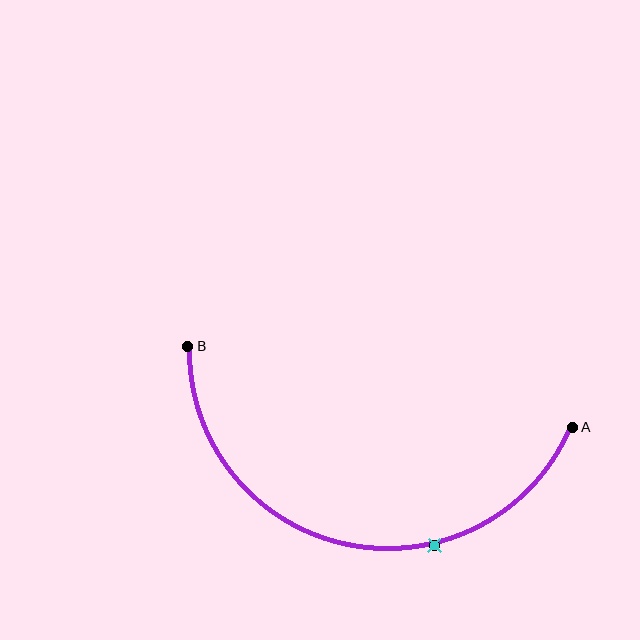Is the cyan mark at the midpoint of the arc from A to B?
No. The cyan mark lies on the arc but is closer to endpoint A. The arc midpoint would be at the point on the curve equidistant along the arc from both A and B.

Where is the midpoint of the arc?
The arc midpoint is the point on the curve farthest from the straight line joining A and B. It sits below that line.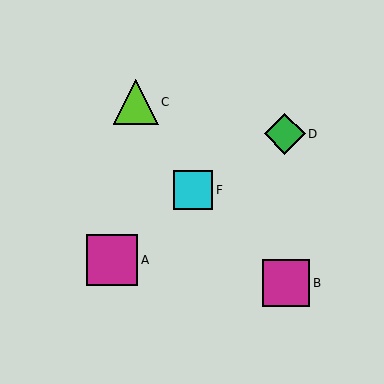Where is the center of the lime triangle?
The center of the lime triangle is at (136, 102).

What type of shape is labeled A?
Shape A is a magenta square.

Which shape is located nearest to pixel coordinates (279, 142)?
The green diamond (labeled D) at (285, 134) is nearest to that location.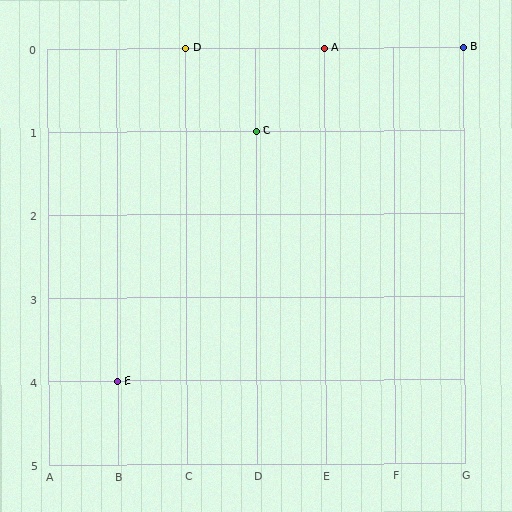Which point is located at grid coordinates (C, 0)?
Point D is at (C, 0).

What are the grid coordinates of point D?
Point D is at grid coordinates (C, 0).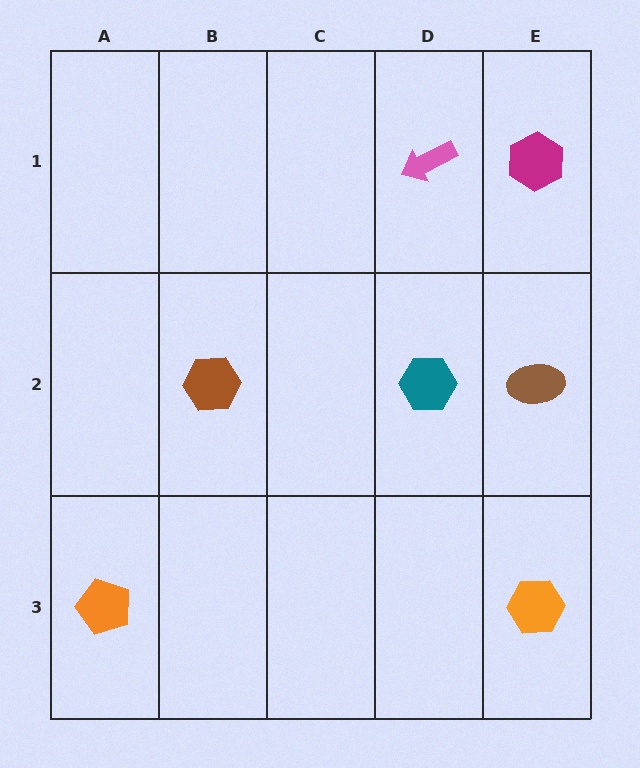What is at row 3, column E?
An orange hexagon.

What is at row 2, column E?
A brown ellipse.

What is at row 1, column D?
A pink arrow.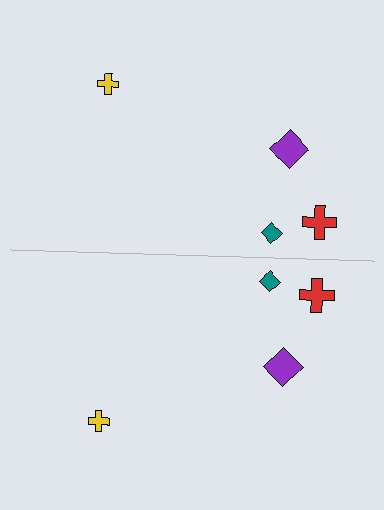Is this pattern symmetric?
Yes, this pattern has bilateral (reflection) symmetry.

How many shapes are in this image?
There are 8 shapes in this image.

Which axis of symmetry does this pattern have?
The pattern has a horizontal axis of symmetry running through the center of the image.